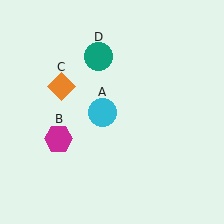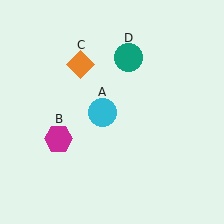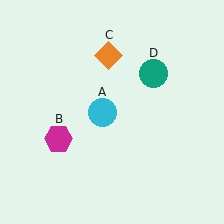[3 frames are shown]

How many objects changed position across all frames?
2 objects changed position: orange diamond (object C), teal circle (object D).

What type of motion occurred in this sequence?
The orange diamond (object C), teal circle (object D) rotated clockwise around the center of the scene.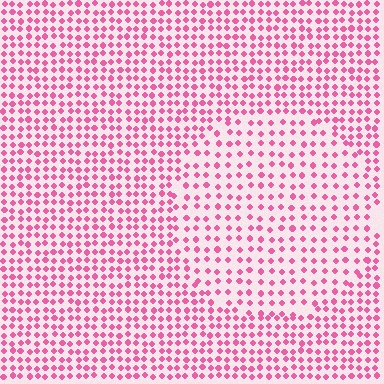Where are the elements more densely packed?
The elements are more densely packed outside the circle boundary.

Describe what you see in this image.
The image contains small pink elements arranged at two different densities. A circle-shaped region is visible where the elements are less densely packed than the surrounding area.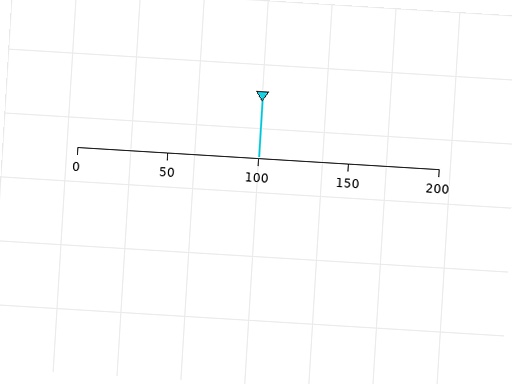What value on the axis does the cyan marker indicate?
The marker indicates approximately 100.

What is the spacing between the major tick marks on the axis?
The major ticks are spaced 50 apart.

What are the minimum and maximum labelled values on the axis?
The axis runs from 0 to 200.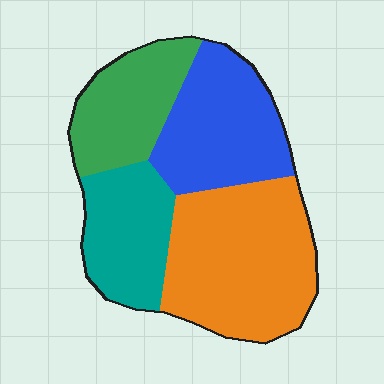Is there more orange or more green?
Orange.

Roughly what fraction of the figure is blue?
Blue takes up about one quarter (1/4) of the figure.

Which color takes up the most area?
Orange, at roughly 35%.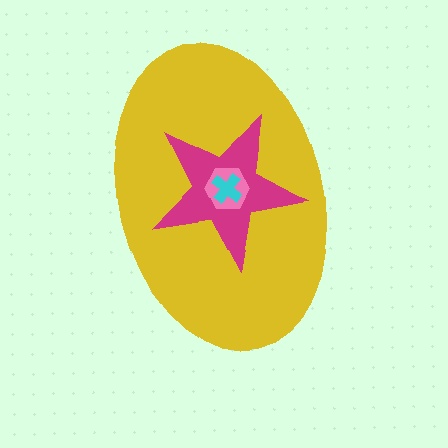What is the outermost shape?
The yellow ellipse.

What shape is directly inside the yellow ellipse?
The magenta star.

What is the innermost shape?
The cyan cross.